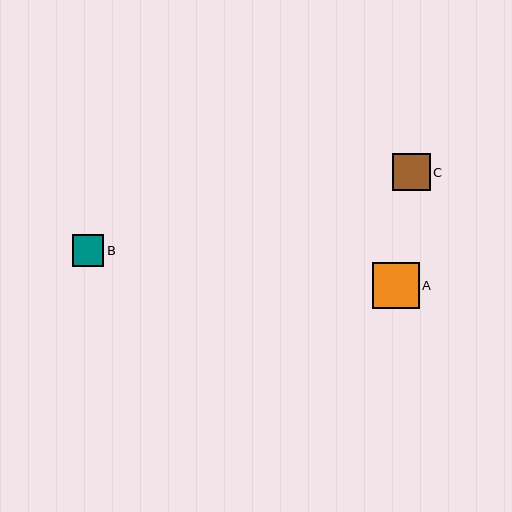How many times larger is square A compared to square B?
Square A is approximately 1.5 times the size of square B.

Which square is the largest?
Square A is the largest with a size of approximately 47 pixels.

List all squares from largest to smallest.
From largest to smallest: A, C, B.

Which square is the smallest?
Square B is the smallest with a size of approximately 32 pixels.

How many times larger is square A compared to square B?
Square A is approximately 1.5 times the size of square B.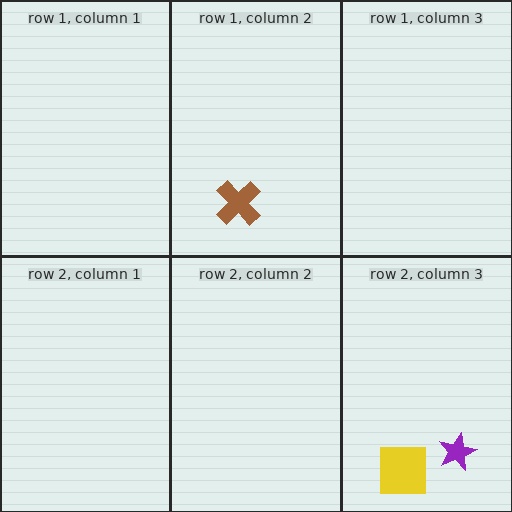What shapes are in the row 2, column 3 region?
The purple star, the yellow square.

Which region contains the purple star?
The row 2, column 3 region.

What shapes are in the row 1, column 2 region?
The brown cross.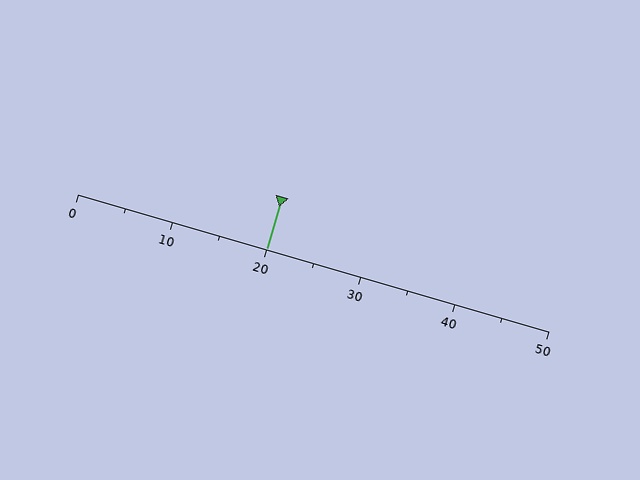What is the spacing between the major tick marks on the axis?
The major ticks are spaced 10 apart.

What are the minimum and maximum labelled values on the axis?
The axis runs from 0 to 50.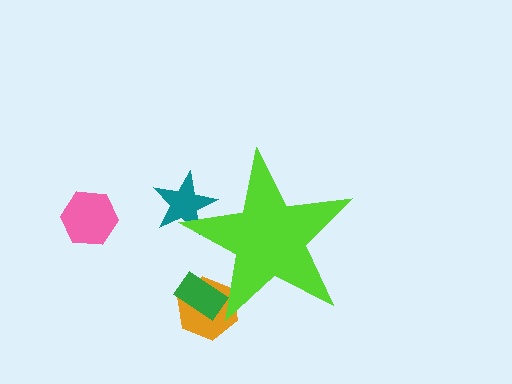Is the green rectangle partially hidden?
Yes, the green rectangle is partially hidden behind the lime star.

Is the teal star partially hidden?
Yes, the teal star is partially hidden behind the lime star.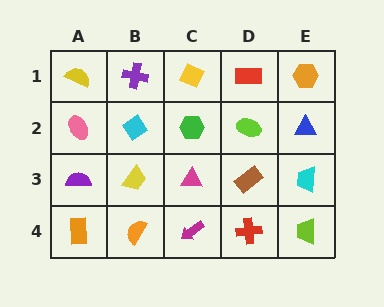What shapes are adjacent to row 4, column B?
A yellow trapezoid (row 3, column B), an orange rectangle (row 4, column A), a magenta arrow (row 4, column C).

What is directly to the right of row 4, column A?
An orange semicircle.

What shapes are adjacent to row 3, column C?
A green hexagon (row 2, column C), a magenta arrow (row 4, column C), a yellow trapezoid (row 3, column B), a brown rectangle (row 3, column D).